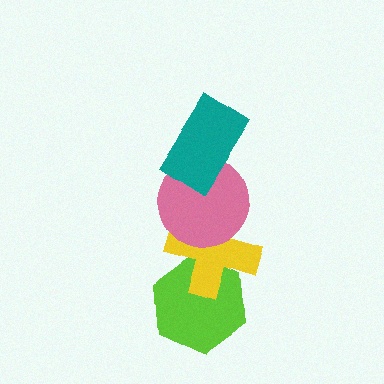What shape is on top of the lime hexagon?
The yellow cross is on top of the lime hexagon.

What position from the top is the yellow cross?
The yellow cross is 3rd from the top.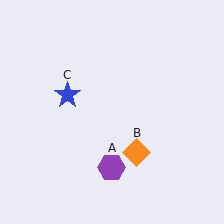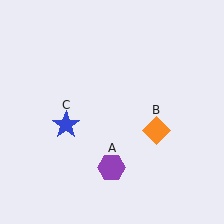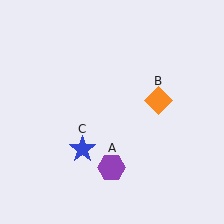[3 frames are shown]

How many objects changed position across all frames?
2 objects changed position: orange diamond (object B), blue star (object C).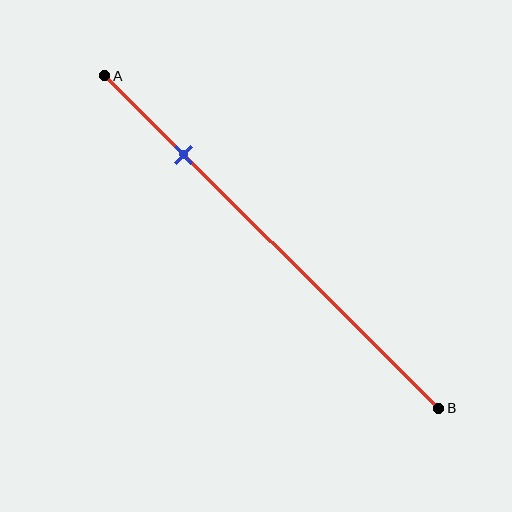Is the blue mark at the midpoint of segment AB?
No, the mark is at about 25% from A, not at the 50% midpoint.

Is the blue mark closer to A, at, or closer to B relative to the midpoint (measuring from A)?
The blue mark is closer to point A than the midpoint of segment AB.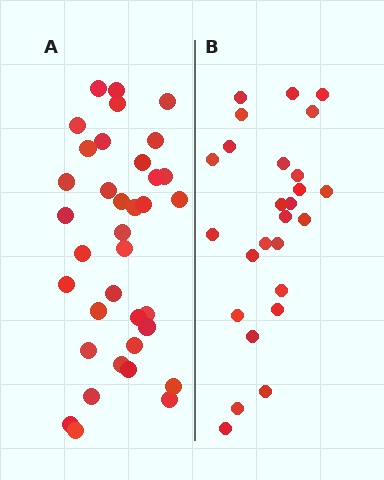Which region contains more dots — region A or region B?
Region A (the left region) has more dots.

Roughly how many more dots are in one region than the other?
Region A has roughly 10 or so more dots than region B.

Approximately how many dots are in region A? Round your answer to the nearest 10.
About 40 dots. (The exact count is 36, which rounds to 40.)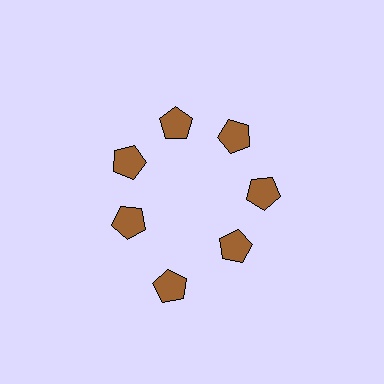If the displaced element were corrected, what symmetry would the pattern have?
It would have 7-fold rotational symmetry — the pattern would map onto itself every 51 degrees.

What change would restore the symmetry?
The symmetry would be restored by moving it inward, back onto the ring so that all 7 pentagons sit at equal angles and equal distance from the center.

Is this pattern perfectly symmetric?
No. The 7 brown pentagons are arranged in a ring, but one element near the 6 o'clock position is pushed outward from the center, breaking the 7-fold rotational symmetry.